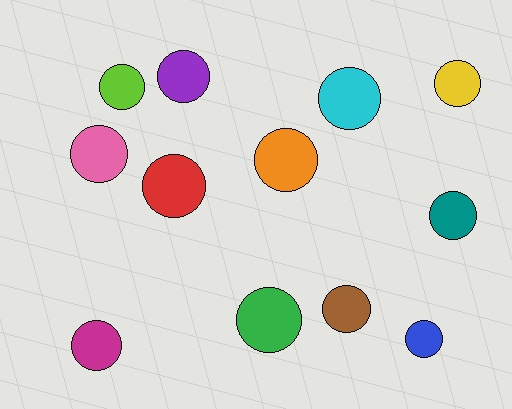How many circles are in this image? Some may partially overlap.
There are 12 circles.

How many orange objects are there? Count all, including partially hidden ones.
There is 1 orange object.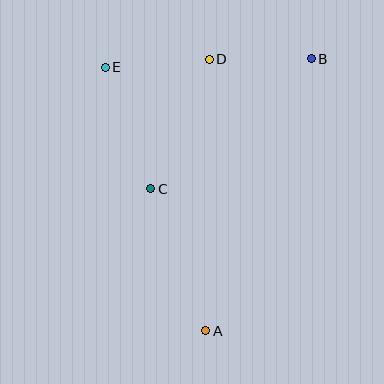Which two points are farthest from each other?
Points A and B are farthest from each other.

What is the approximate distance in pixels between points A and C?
The distance between A and C is approximately 152 pixels.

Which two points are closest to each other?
Points B and D are closest to each other.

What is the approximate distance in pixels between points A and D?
The distance between A and D is approximately 272 pixels.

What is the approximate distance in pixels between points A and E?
The distance between A and E is approximately 282 pixels.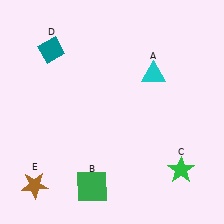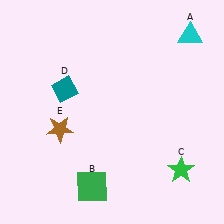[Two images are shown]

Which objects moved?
The objects that moved are: the cyan triangle (A), the teal diamond (D), the brown star (E).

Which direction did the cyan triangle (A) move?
The cyan triangle (A) moved up.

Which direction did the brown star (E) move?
The brown star (E) moved up.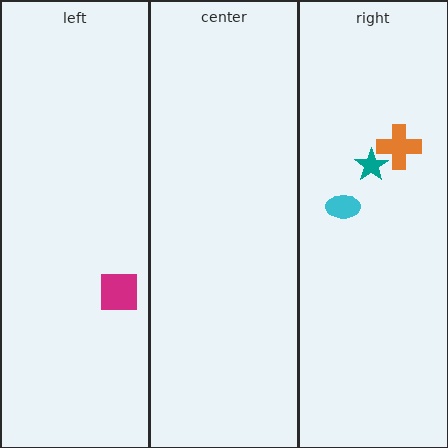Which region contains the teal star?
The right region.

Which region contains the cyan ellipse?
The right region.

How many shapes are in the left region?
1.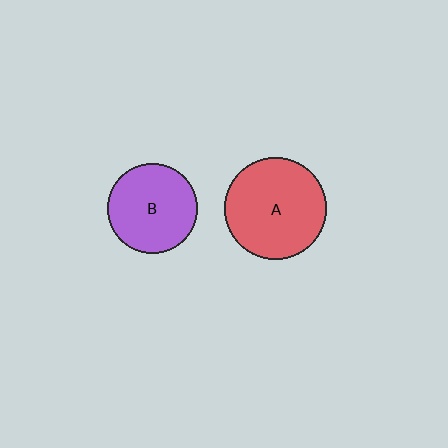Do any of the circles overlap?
No, none of the circles overlap.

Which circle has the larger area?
Circle A (red).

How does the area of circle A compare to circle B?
Approximately 1.3 times.